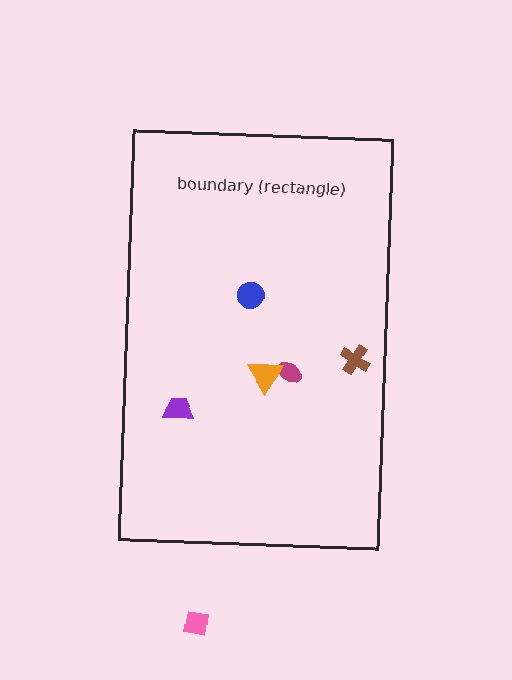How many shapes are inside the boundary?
5 inside, 1 outside.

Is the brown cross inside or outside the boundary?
Inside.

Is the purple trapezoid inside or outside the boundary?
Inside.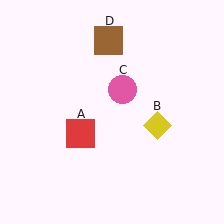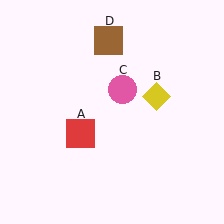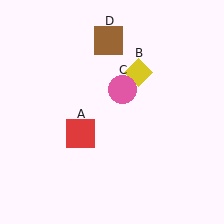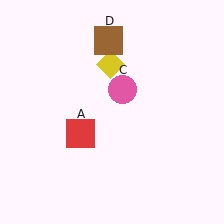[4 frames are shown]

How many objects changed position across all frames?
1 object changed position: yellow diamond (object B).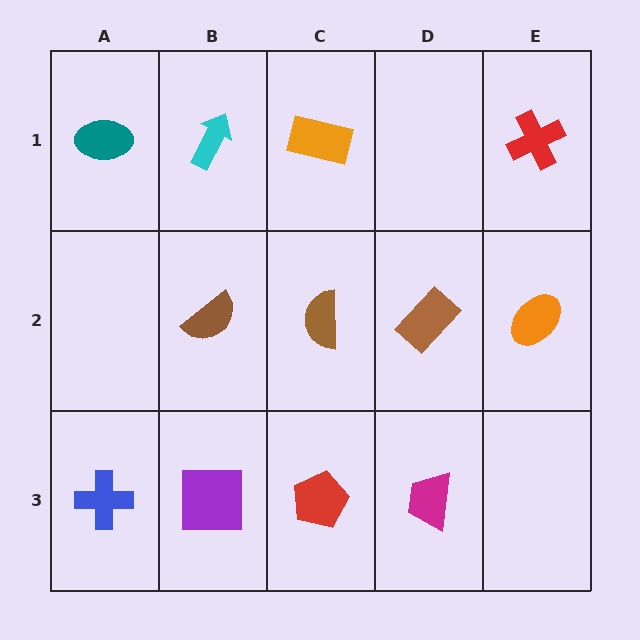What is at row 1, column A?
A teal ellipse.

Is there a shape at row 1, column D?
No, that cell is empty.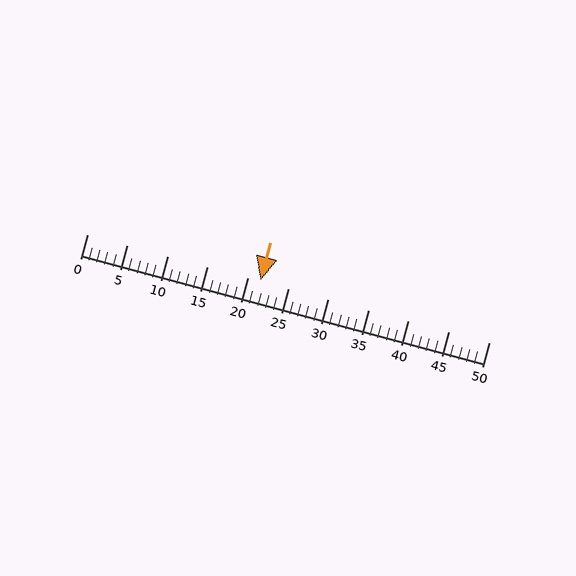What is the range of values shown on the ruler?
The ruler shows values from 0 to 50.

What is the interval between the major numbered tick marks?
The major tick marks are spaced 5 units apart.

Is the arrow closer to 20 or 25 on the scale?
The arrow is closer to 20.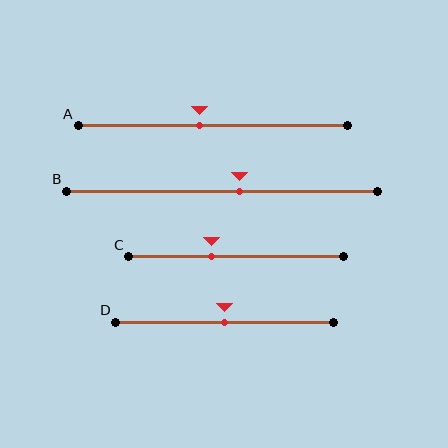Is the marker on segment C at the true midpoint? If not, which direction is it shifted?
No, the marker on segment C is shifted to the left by about 12% of the segment length.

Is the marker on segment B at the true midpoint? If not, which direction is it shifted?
No, the marker on segment B is shifted to the right by about 6% of the segment length.